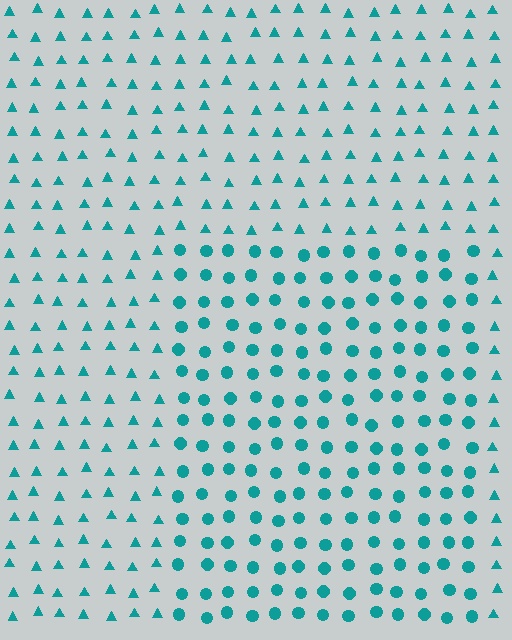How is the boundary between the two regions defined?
The boundary is defined by a change in element shape: circles inside vs. triangles outside. All elements share the same color and spacing.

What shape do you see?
I see a rectangle.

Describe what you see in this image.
The image is filled with small teal elements arranged in a uniform grid. A rectangle-shaped region contains circles, while the surrounding area contains triangles. The boundary is defined purely by the change in element shape.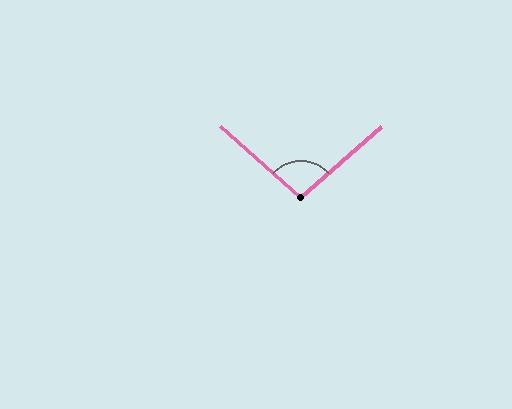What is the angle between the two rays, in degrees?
Approximately 97 degrees.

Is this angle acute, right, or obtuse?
It is obtuse.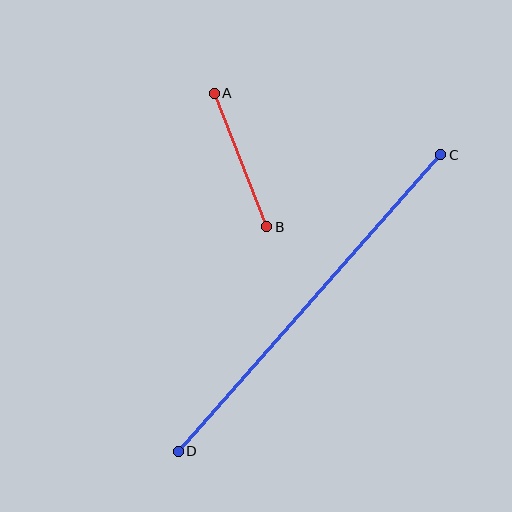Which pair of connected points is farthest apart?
Points C and D are farthest apart.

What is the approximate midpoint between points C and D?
The midpoint is at approximately (309, 303) pixels.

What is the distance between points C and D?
The distance is approximately 396 pixels.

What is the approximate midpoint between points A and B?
The midpoint is at approximately (240, 160) pixels.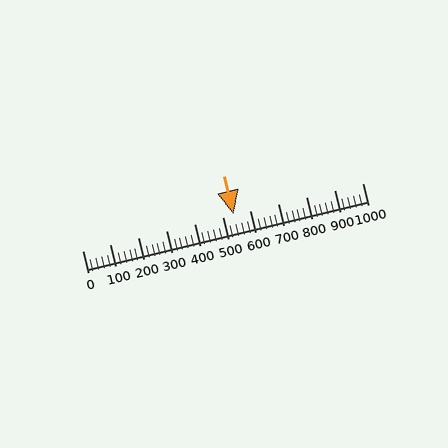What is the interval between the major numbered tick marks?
The major tick marks are spaced 100 units apart.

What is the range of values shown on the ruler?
The ruler shows values from 0 to 1000.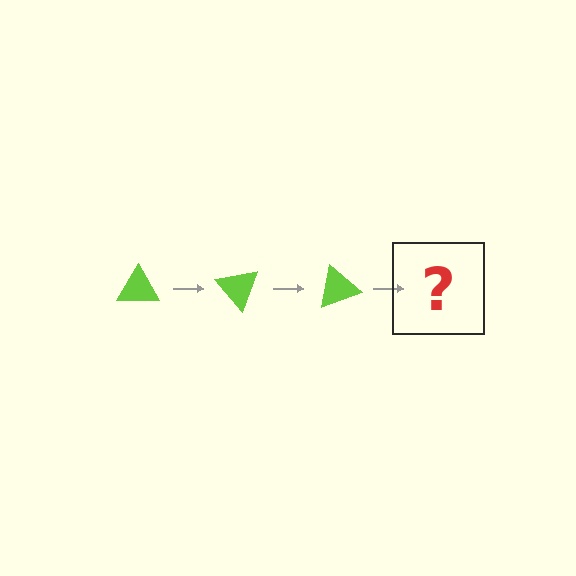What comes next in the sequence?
The next element should be a lime triangle rotated 150 degrees.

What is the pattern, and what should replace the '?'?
The pattern is that the triangle rotates 50 degrees each step. The '?' should be a lime triangle rotated 150 degrees.